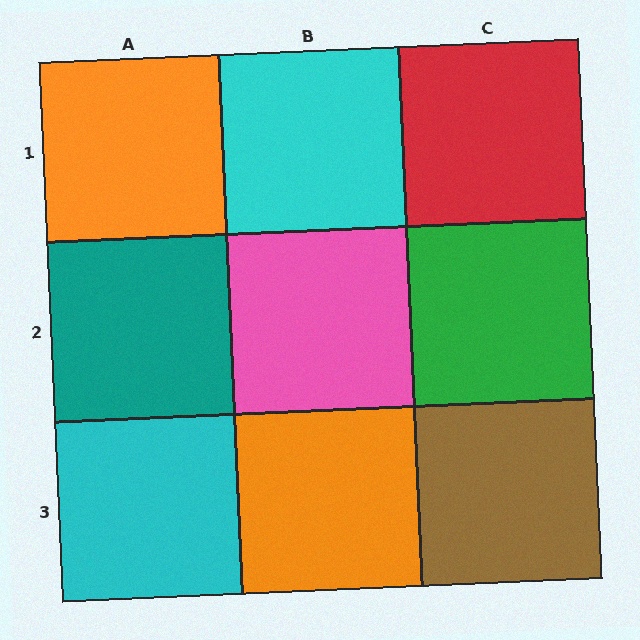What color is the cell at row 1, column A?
Orange.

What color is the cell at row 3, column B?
Orange.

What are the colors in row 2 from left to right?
Teal, pink, green.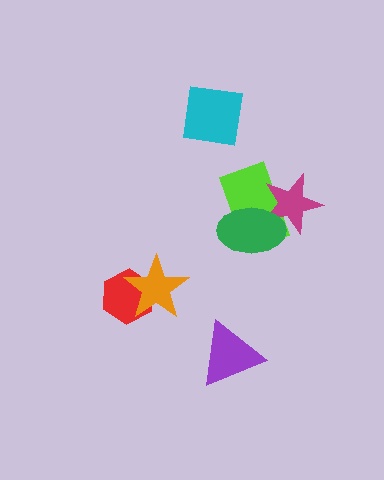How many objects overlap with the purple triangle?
0 objects overlap with the purple triangle.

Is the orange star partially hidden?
No, no other shape covers it.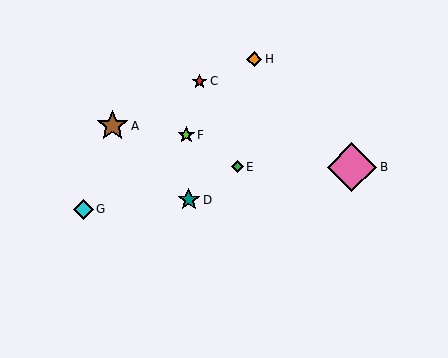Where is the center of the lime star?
The center of the lime star is at (186, 135).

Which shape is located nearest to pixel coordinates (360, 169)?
The pink diamond (labeled B) at (352, 167) is nearest to that location.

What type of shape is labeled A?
Shape A is a brown star.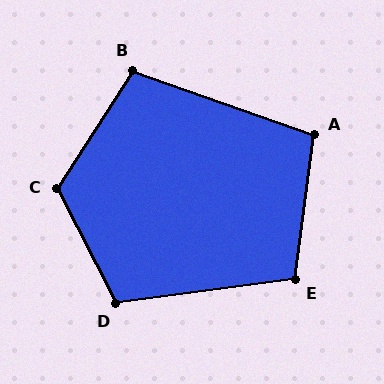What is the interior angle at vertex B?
Approximately 103 degrees (obtuse).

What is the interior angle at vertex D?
Approximately 109 degrees (obtuse).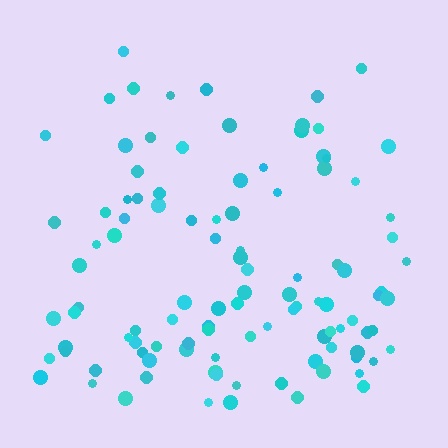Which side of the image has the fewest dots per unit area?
The top.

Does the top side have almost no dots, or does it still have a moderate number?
Still a moderate number, just noticeably fewer than the bottom.